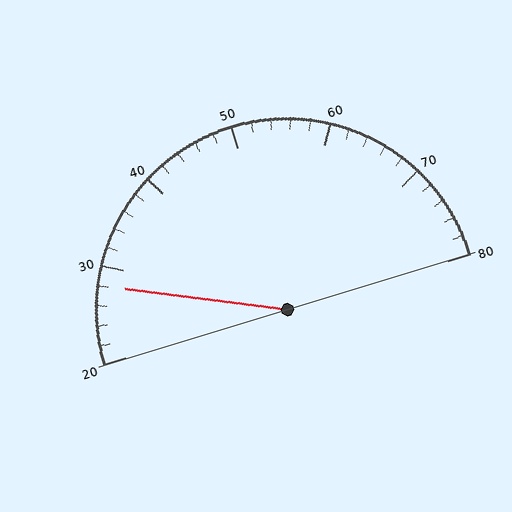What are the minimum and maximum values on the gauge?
The gauge ranges from 20 to 80.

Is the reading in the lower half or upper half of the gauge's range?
The reading is in the lower half of the range (20 to 80).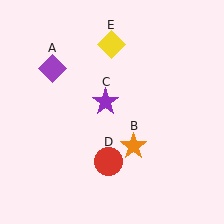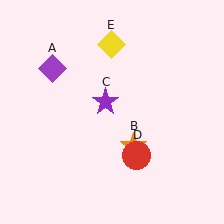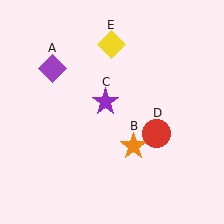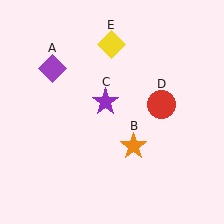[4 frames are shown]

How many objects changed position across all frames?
1 object changed position: red circle (object D).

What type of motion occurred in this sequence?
The red circle (object D) rotated counterclockwise around the center of the scene.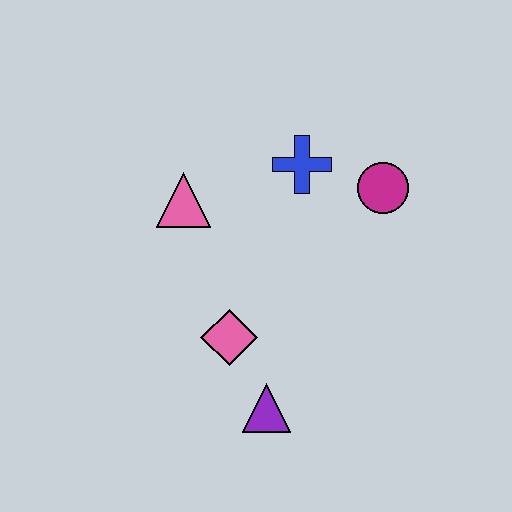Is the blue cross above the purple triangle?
Yes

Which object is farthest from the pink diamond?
The magenta circle is farthest from the pink diamond.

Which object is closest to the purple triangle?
The pink diamond is closest to the purple triangle.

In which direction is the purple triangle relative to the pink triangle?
The purple triangle is below the pink triangle.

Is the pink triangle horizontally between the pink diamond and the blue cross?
No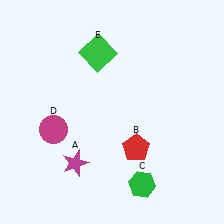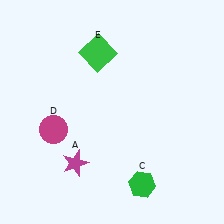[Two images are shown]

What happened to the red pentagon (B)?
The red pentagon (B) was removed in Image 2. It was in the bottom-right area of Image 1.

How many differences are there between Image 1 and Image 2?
There is 1 difference between the two images.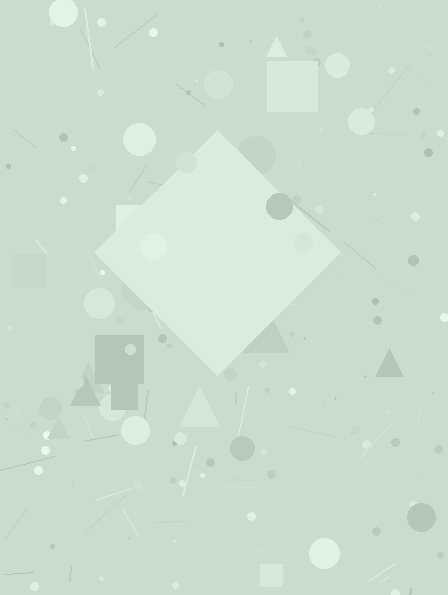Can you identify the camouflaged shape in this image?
The camouflaged shape is a diamond.